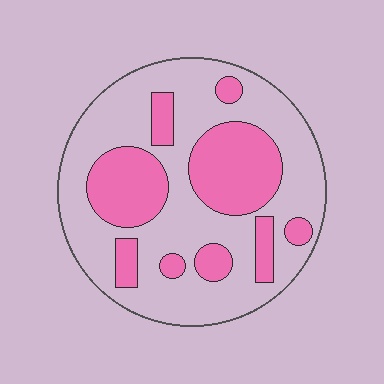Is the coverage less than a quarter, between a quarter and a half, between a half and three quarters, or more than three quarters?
Between a quarter and a half.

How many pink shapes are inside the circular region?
9.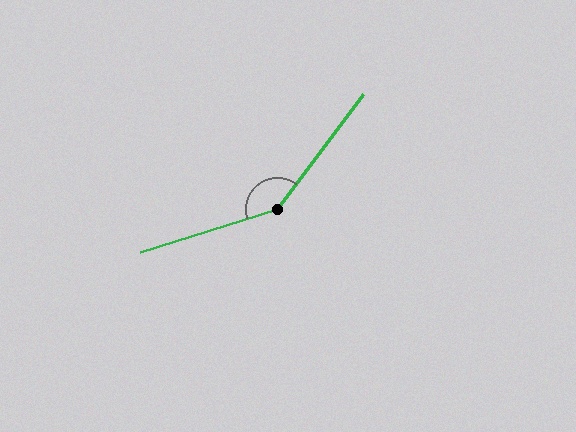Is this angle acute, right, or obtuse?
It is obtuse.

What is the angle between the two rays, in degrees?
Approximately 145 degrees.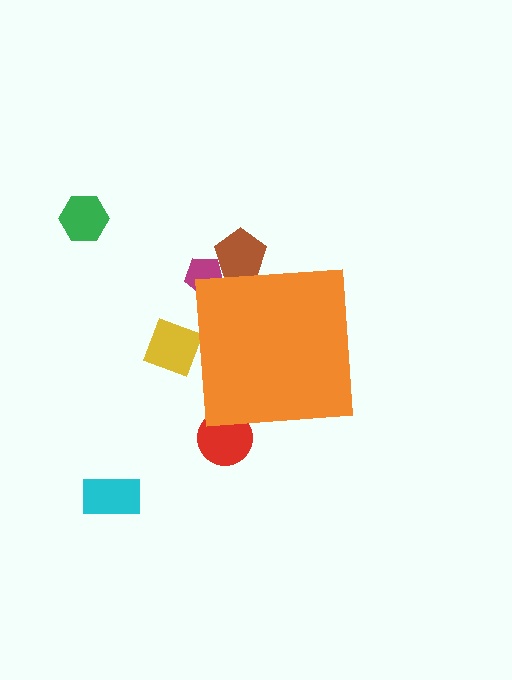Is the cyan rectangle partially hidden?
No, the cyan rectangle is fully visible.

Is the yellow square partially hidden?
Yes, the yellow square is partially hidden behind the orange square.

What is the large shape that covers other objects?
An orange square.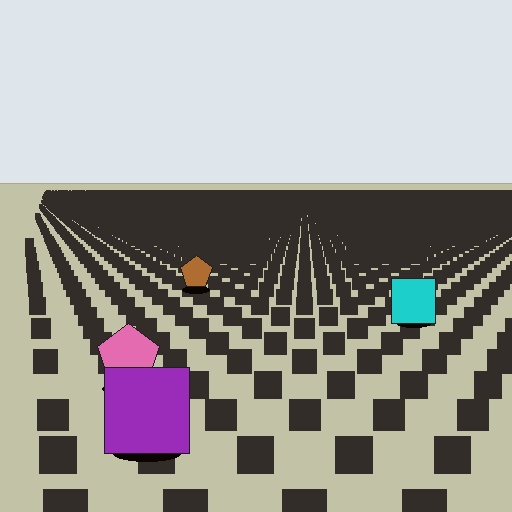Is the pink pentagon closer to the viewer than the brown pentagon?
Yes. The pink pentagon is closer — you can tell from the texture gradient: the ground texture is coarser near it.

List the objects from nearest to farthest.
From nearest to farthest: the purple square, the pink pentagon, the cyan square, the brown pentagon.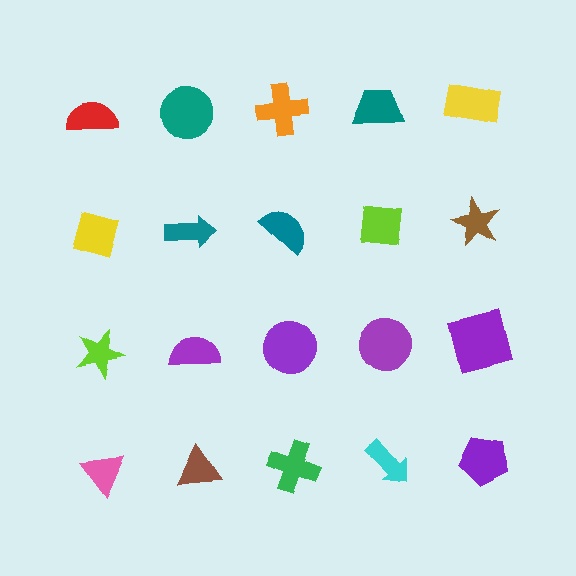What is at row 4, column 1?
A pink triangle.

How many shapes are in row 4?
5 shapes.